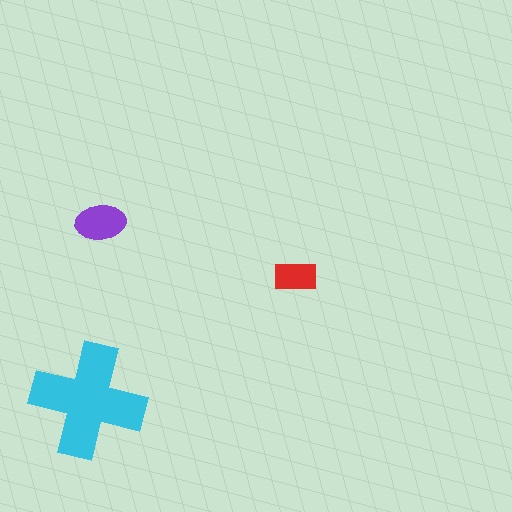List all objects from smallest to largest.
The red rectangle, the purple ellipse, the cyan cross.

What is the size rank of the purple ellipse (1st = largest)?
2nd.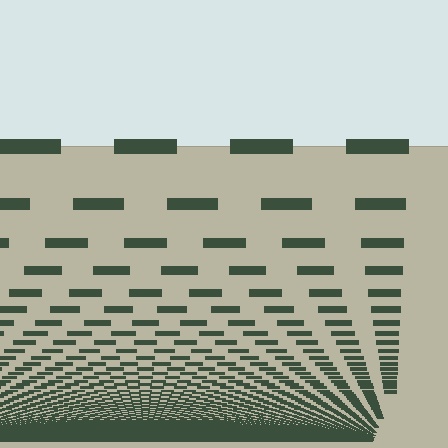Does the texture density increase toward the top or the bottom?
Density increases toward the bottom.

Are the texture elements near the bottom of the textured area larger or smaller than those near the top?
Smaller. The gradient is inverted — elements near the bottom are smaller and denser.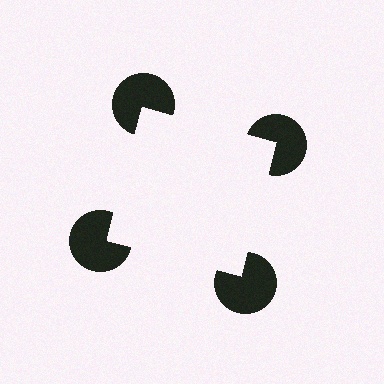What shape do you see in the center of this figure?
An illusory square — its edges are inferred from the aligned wedge cuts in the pac-man discs, not physically drawn.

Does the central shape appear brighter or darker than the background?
It typically appears slightly brighter than the background, even though no actual brightness change is drawn.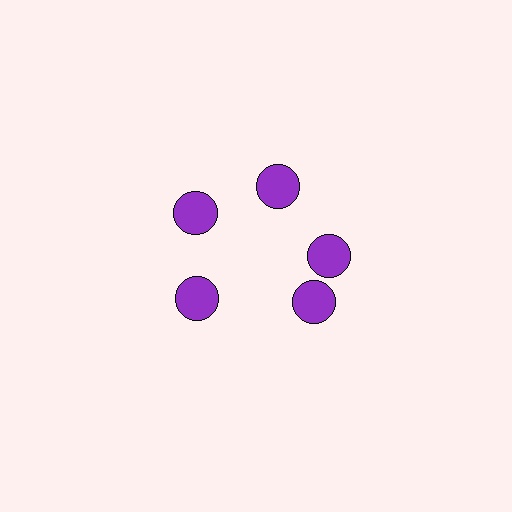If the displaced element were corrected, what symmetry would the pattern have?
It would have 5-fold rotational symmetry — the pattern would map onto itself every 72 degrees.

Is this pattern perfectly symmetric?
No. The 5 purple circles are arranged in a ring, but one element near the 5 o'clock position is rotated out of alignment along the ring, breaking the 5-fold rotational symmetry.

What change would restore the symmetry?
The symmetry would be restored by rotating it back into even spacing with its neighbors so that all 5 circles sit at equal angles and equal distance from the center.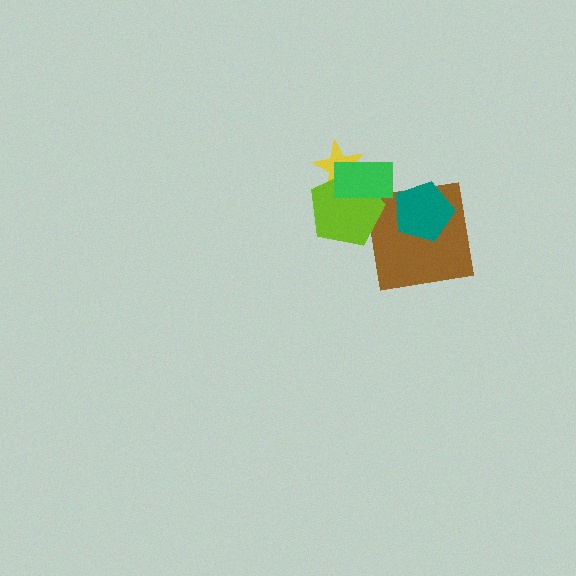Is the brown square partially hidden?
Yes, it is partially covered by another shape.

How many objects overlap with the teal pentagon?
1 object overlaps with the teal pentagon.